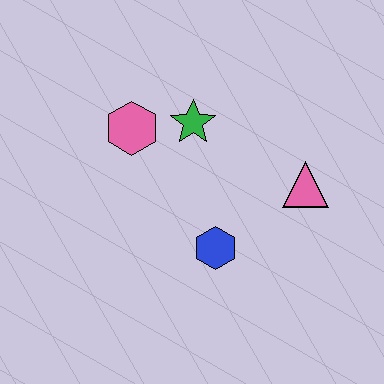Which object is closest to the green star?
The pink hexagon is closest to the green star.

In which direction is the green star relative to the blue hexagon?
The green star is above the blue hexagon.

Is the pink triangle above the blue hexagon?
Yes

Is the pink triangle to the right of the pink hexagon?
Yes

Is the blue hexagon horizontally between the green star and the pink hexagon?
No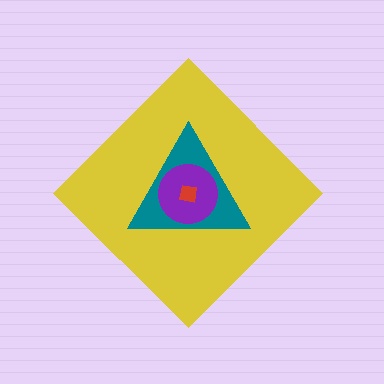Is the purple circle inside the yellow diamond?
Yes.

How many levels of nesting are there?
4.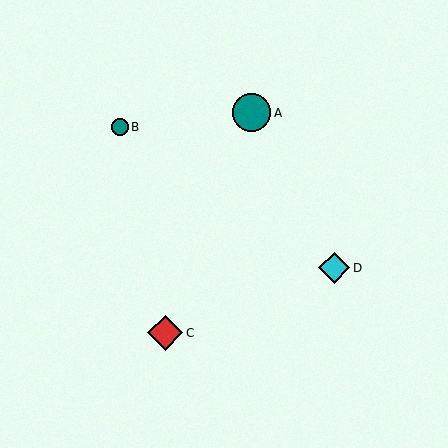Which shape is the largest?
The teal circle (labeled A) is the largest.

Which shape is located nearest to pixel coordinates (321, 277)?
The cyan diamond (labeled D) at (334, 268) is nearest to that location.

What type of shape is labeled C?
Shape C is a red diamond.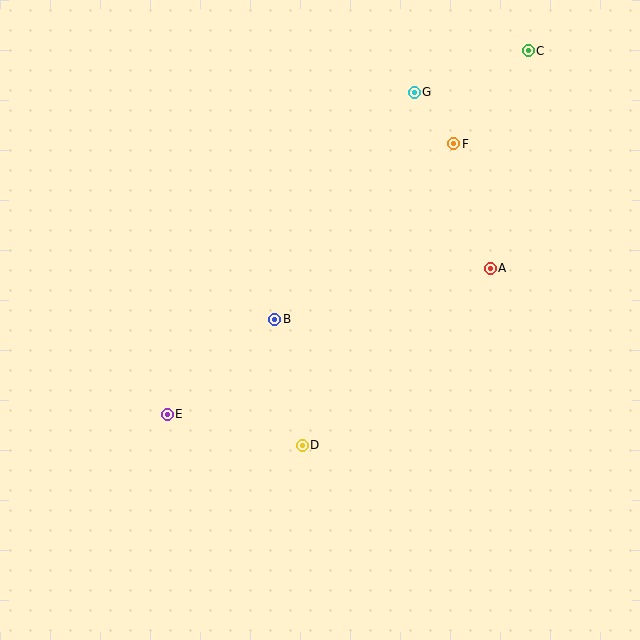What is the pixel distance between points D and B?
The distance between D and B is 129 pixels.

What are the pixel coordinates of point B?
Point B is at (275, 319).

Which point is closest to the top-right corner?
Point C is closest to the top-right corner.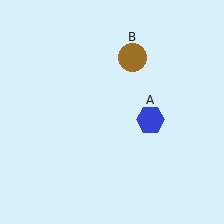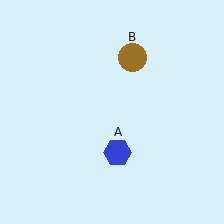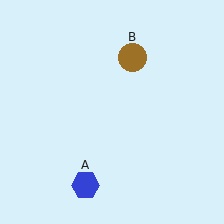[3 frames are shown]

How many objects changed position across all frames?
1 object changed position: blue hexagon (object A).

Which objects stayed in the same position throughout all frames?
Brown circle (object B) remained stationary.